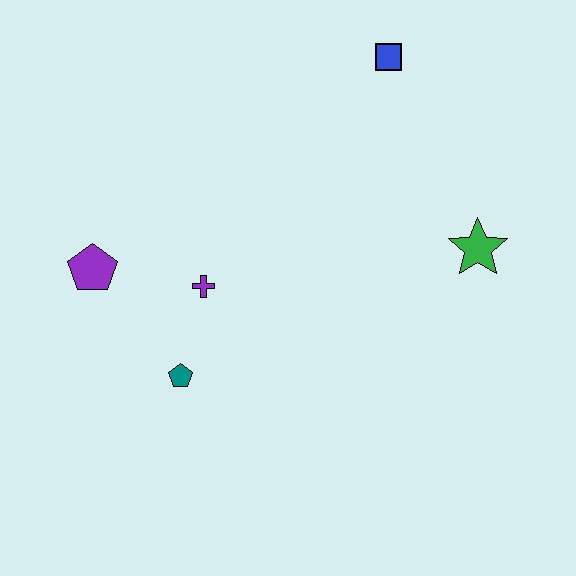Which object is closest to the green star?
The blue square is closest to the green star.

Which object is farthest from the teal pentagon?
The blue square is farthest from the teal pentagon.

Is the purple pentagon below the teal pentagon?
No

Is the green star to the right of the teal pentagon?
Yes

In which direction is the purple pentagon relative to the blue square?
The purple pentagon is to the left of the blue square.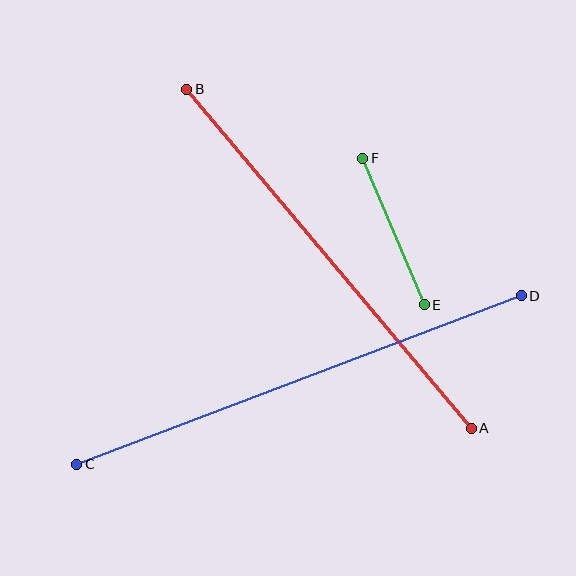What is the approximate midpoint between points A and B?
The midpoint is at approximately (329, 259) pixels.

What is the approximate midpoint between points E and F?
The midpoint is at approximately (393, 231) pixels.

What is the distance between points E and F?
The distance is approximately 159 pixels.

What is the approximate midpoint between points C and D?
The midpoint is at approximately (299, 380) pixels.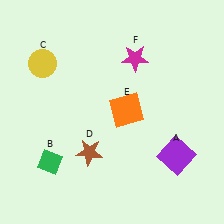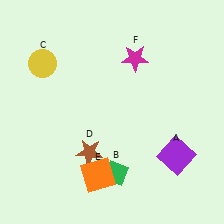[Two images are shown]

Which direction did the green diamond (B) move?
The green diamond (B) moved right.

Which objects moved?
The objects that moved are: the green diamond (B), the orange square (E).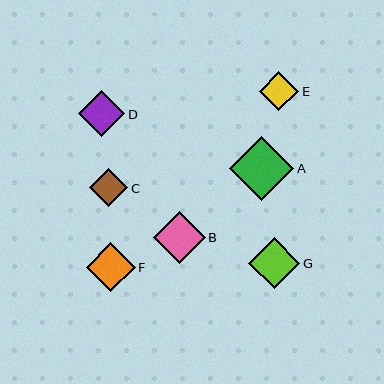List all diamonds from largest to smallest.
From largest to smallest: A, B, G, F, D, E, C.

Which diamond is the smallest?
Diamond C is the smallest with a size of approximately 38 pixels.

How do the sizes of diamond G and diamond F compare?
Diamond G and diamond F are approximately the same size.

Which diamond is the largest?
Diamond A is the largest with a size of approximately 64 pixels.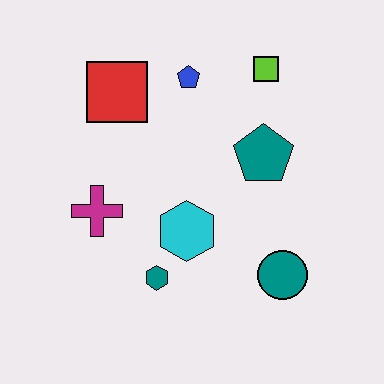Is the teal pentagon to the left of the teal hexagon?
No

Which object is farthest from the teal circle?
The red square is farthest from the teal circle.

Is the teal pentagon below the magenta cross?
No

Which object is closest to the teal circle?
The cyan hexagon is closest to the teal circle.